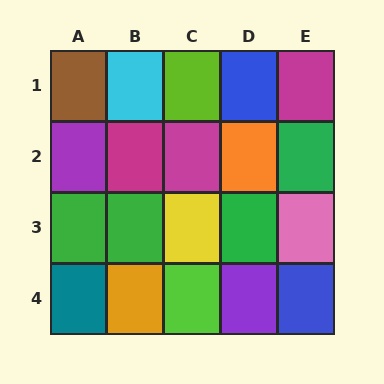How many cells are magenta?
3 cells are magenta.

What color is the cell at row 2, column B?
Magenta.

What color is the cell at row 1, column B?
Cyan.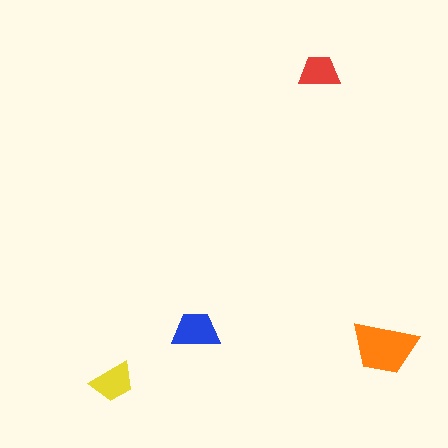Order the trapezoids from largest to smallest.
the orange one, the blue one, the yellow one, the red one.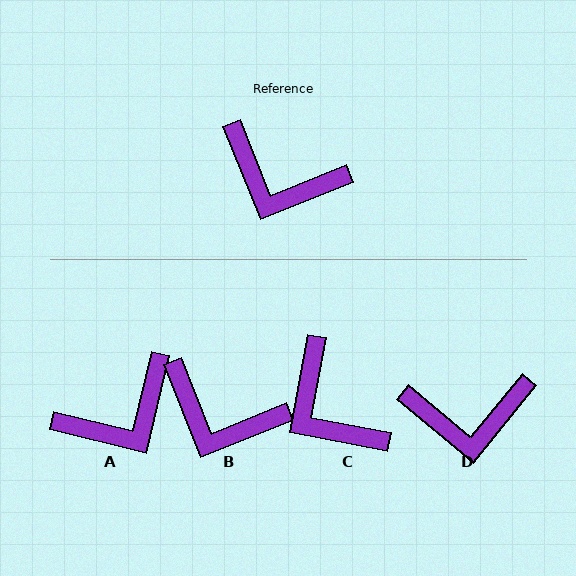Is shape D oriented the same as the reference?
No, it is off by about 29 degrees.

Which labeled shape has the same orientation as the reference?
B.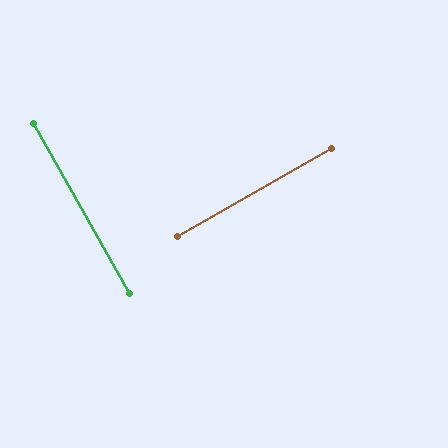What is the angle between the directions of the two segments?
Approximately 90 degrees.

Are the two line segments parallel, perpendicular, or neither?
Perpendicular — they meet at approximately 90°.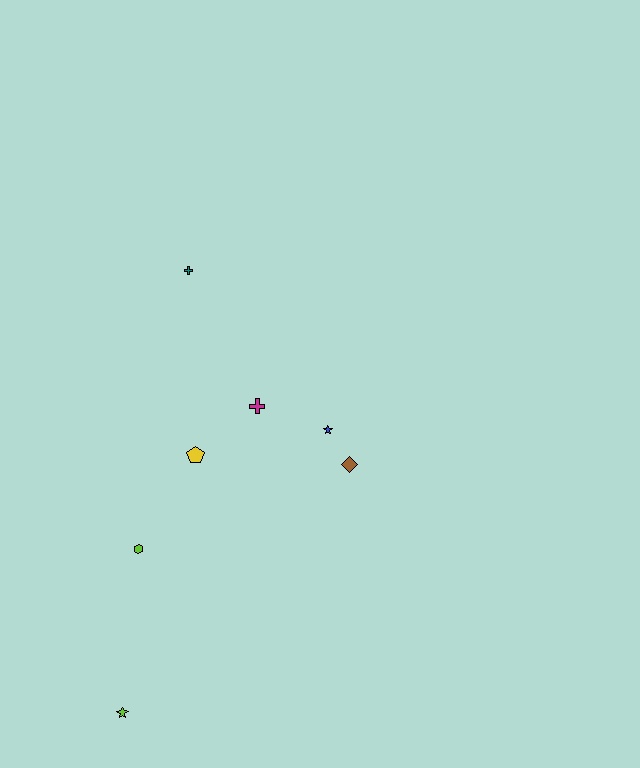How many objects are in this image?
There are 7 objects.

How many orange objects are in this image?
There are no orange objects.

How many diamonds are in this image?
There is 1 diamond.